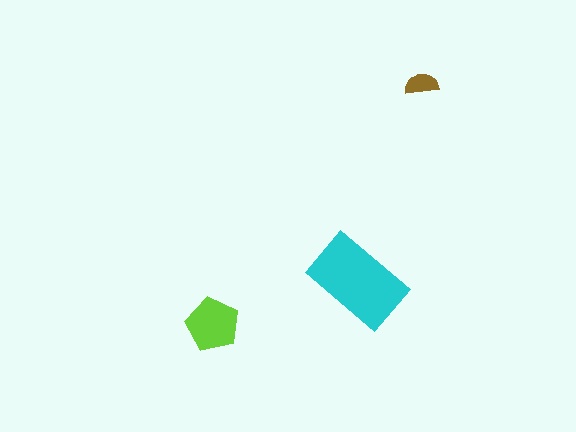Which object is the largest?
The cyan rectangle.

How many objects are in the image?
There are 3 objects in the image.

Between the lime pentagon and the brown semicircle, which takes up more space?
The lime pentagon.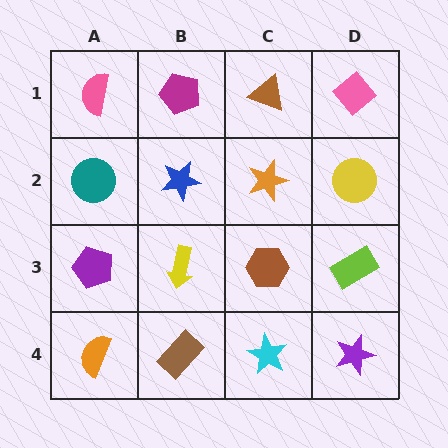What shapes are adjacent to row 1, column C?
An orange star (row 2, column C), a magenta pentagon (row 1, column B), a pink diamond (row 1, column D).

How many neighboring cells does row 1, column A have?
2.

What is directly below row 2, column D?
A lime rectangle.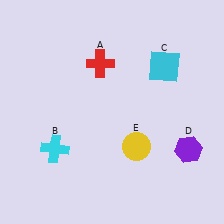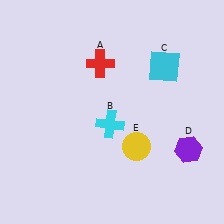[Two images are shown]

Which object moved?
The cyan cross (B) moved right.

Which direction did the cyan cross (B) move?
The cyan cross (B) moved right.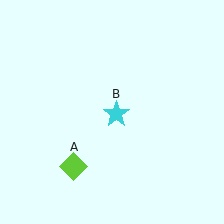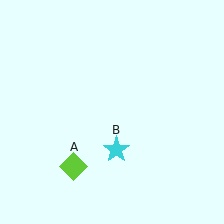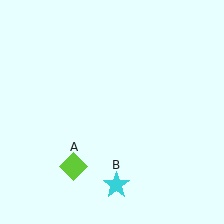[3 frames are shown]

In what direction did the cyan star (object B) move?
The cyan star (object B) moved down.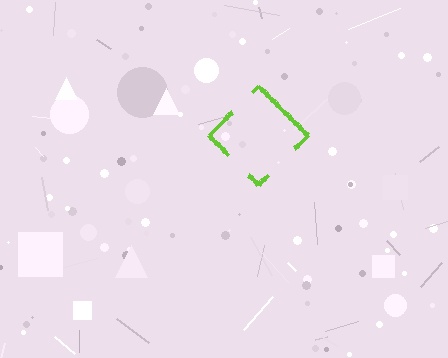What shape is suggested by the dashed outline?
The dashed outline suggests a diamond.